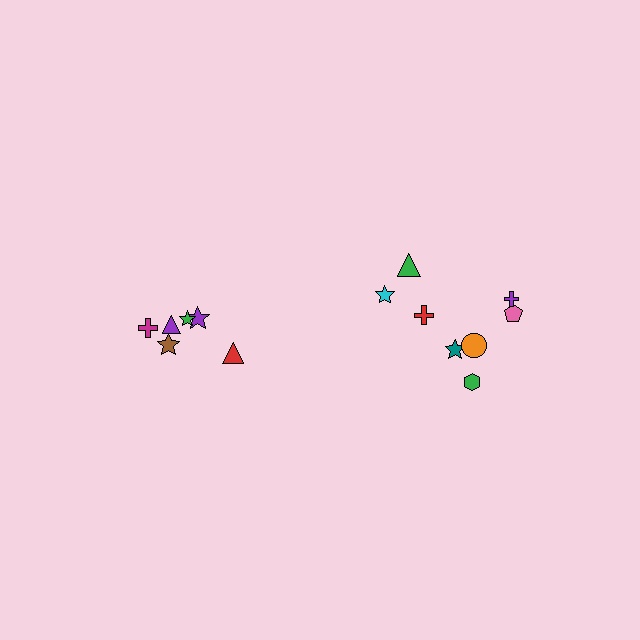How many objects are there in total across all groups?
There are 14 objects.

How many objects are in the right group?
There are 8 objects.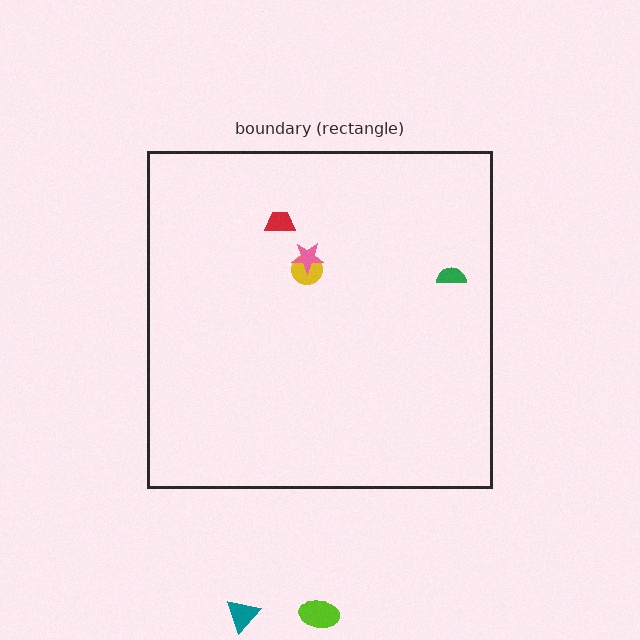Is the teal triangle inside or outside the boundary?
Outside.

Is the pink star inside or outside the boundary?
Inside.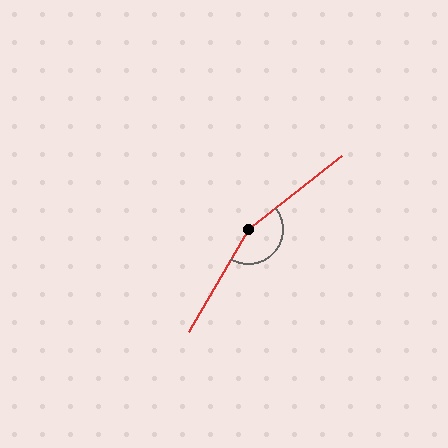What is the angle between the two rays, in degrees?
Approximately 158 degrees.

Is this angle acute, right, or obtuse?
It is obtuse.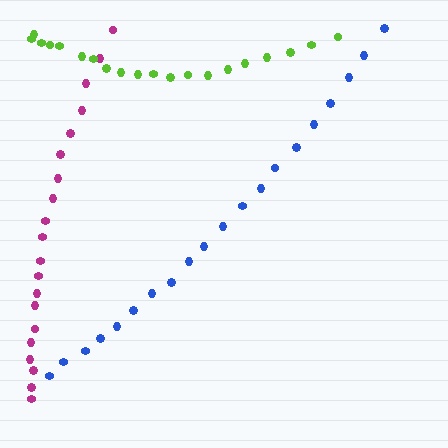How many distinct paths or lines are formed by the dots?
There are 3 distinct paths.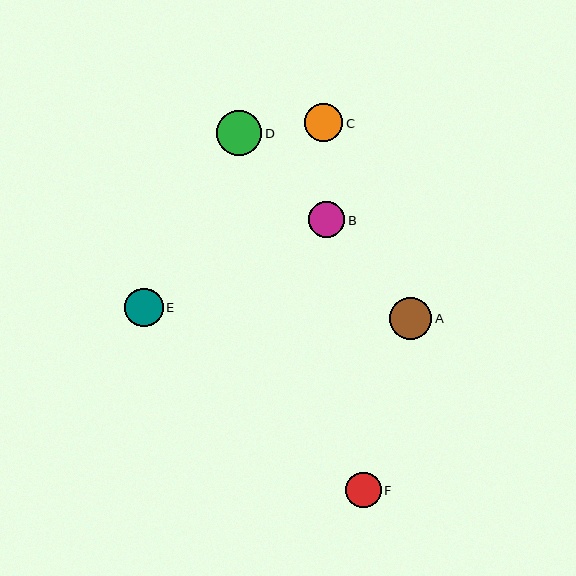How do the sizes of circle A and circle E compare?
Circle A and circle E are approximately the same size.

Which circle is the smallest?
Circle F is the smallest with a size of approximately 35 pixels.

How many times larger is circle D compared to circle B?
Circle D is approximately 1.3 times the size of circle B.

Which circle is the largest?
Circle D is the largest with a size of approximately 45 pixels.